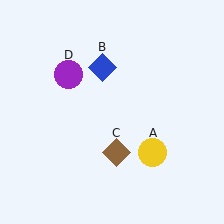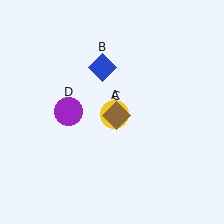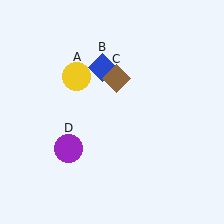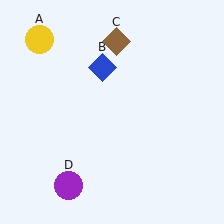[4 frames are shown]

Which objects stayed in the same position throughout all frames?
Blue diamond (object B) remained stationary.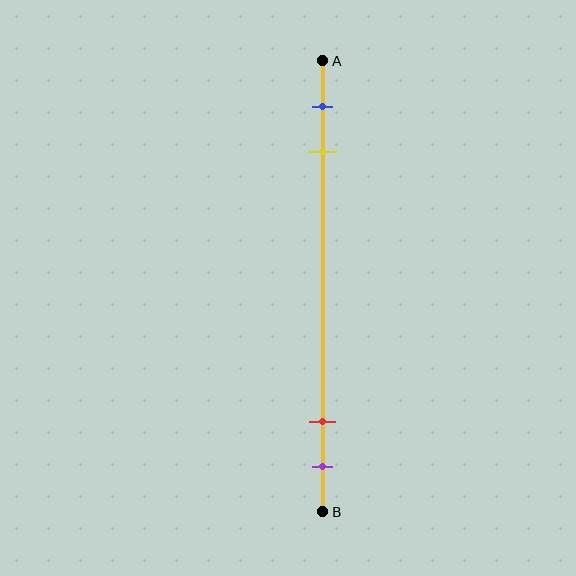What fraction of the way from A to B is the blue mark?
The blue mark is approximately 10% (0.1) of the way from A to B.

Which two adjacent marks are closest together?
The red and purple marks are the closest adjacent pair.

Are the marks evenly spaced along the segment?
No, the marks are not evenly spaced.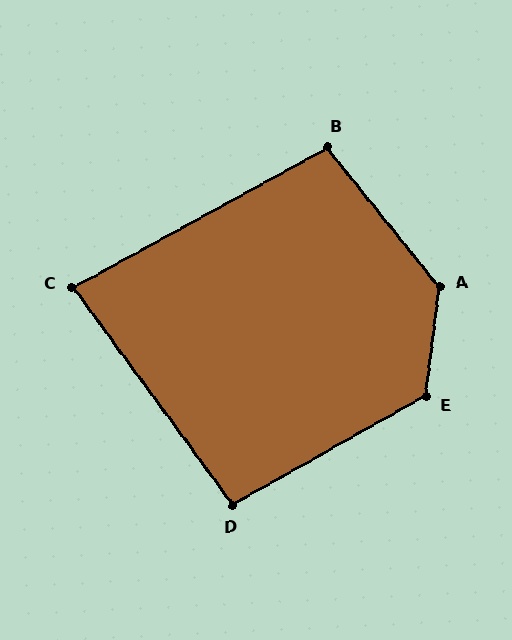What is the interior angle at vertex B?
Approximately 100 degrees (obtuse).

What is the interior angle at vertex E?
Approximately 126 degrees (obtuse).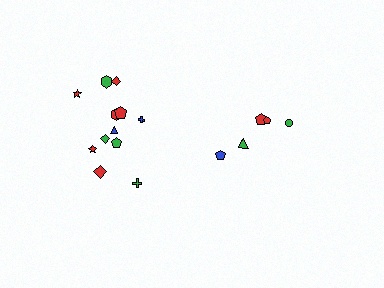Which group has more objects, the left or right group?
The left group.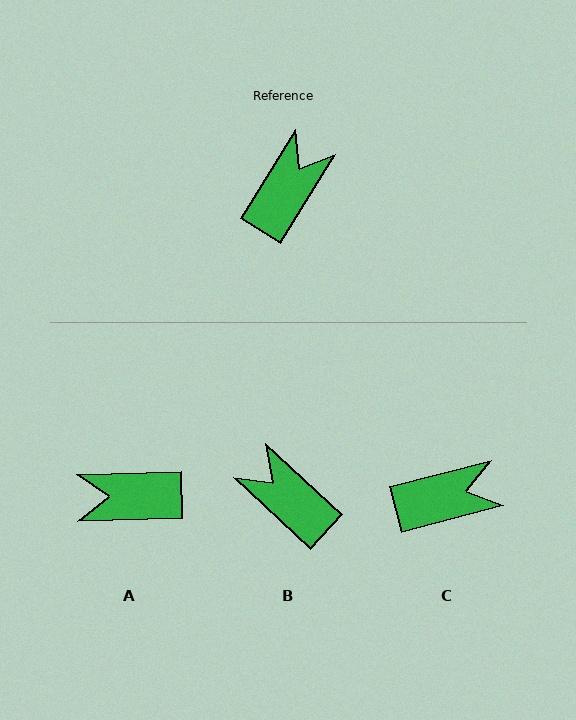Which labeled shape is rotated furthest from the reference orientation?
A, about 124 degrees away.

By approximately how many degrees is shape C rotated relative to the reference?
Approximately 43 degrees clockwise.